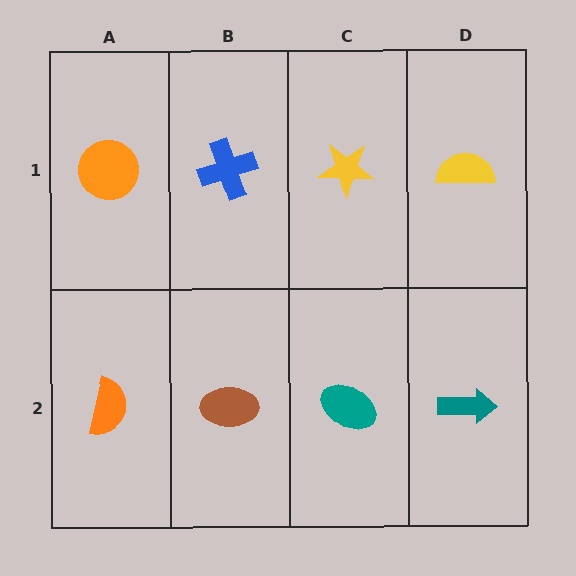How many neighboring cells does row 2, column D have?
2.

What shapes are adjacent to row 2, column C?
A yellow star (row 1, column C), a brown ellipse (row 2, column B), a teal arrow (row 2, column D).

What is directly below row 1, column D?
A teal arrow.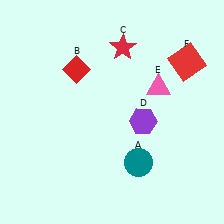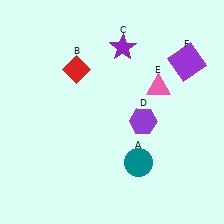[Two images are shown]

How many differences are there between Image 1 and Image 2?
There are 2 differences between the two images.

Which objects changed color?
C changed from red to purple. F changed from red to purple.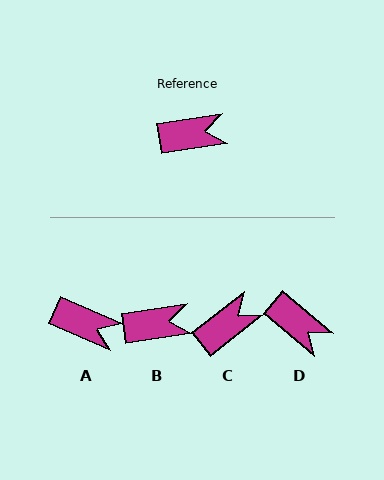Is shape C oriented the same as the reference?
No, it is off by about 29 degrees.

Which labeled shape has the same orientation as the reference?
B.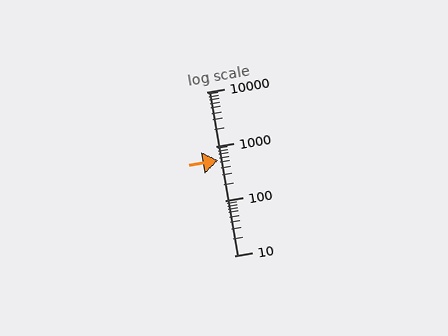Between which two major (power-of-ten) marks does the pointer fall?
The pointer is between 100 and 1000.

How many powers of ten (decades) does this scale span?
The scale spans 3 decades, from 10 to 10000.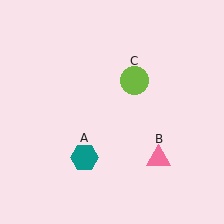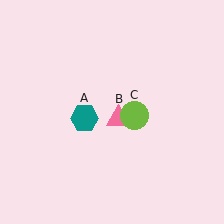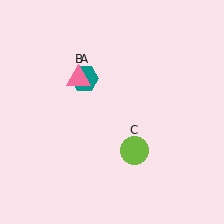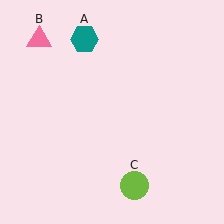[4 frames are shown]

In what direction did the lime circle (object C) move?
The lime circle (object C) moved down.